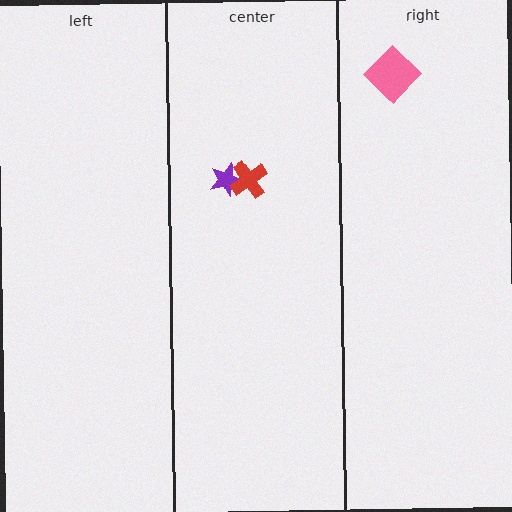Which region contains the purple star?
The center region.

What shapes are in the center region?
The purple star, the red cross.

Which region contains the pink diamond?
The right region.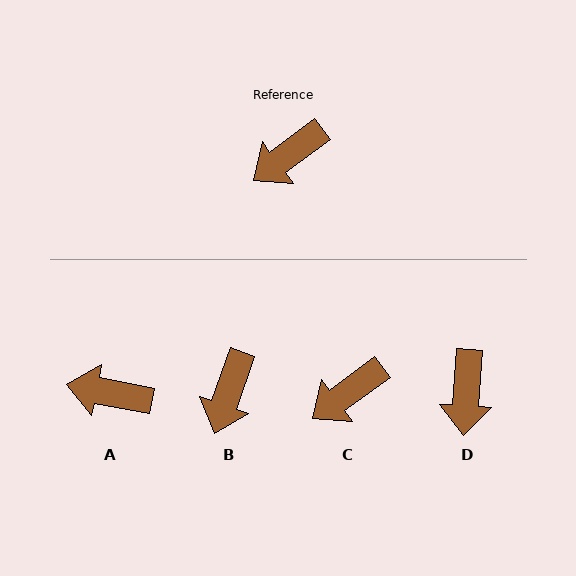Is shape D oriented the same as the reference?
No, it is off by about 50 degrees.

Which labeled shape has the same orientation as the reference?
C.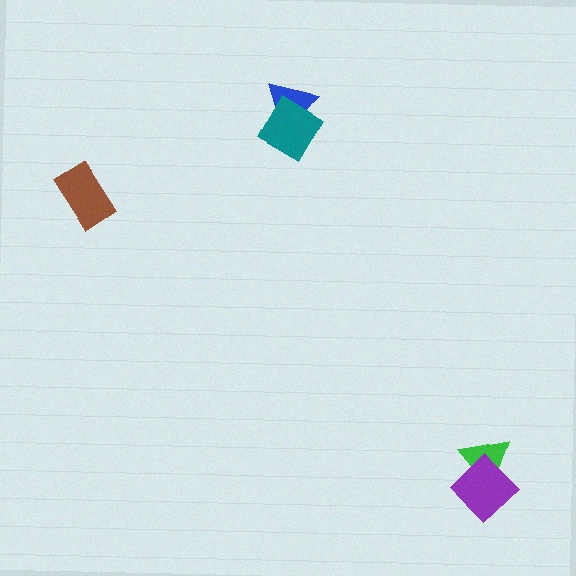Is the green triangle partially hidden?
Yes, it is partially covered by another shape.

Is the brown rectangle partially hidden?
No, no other shape covers it.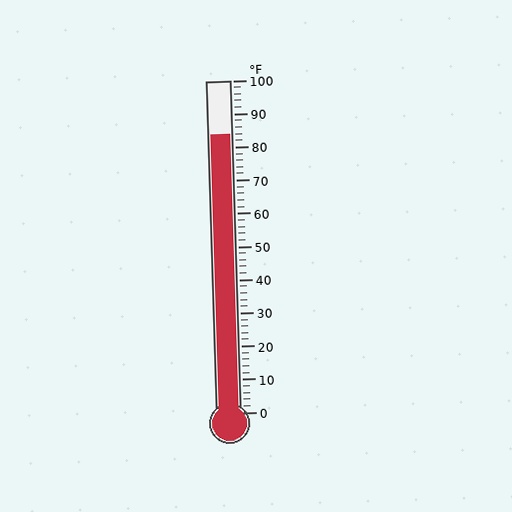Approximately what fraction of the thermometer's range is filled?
The thermometer is filled to approximately 85% of its range.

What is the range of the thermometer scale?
The thermometer scale ranges from 0°F to 100°F.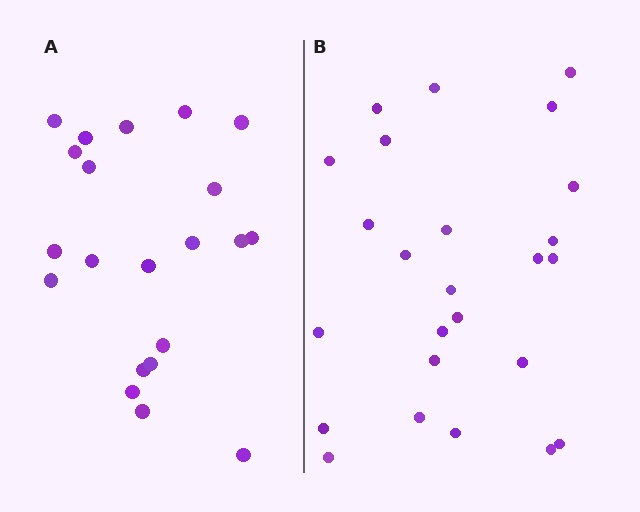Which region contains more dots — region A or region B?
Region B (the right region) has more dots.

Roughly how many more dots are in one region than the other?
Region B has about 4 more dots than region A.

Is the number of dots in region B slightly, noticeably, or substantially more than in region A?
Region B has only slightly more — the two regions are fairly close. The ratio is roughly 1.2 to 1.